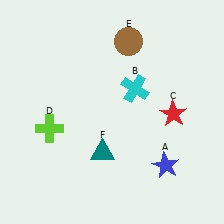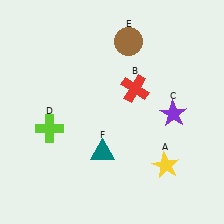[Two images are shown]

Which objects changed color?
A changed from blue to yellow. B changed from cyan to red. C changed from red to purple.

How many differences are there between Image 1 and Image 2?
There are 3 differences between the two images.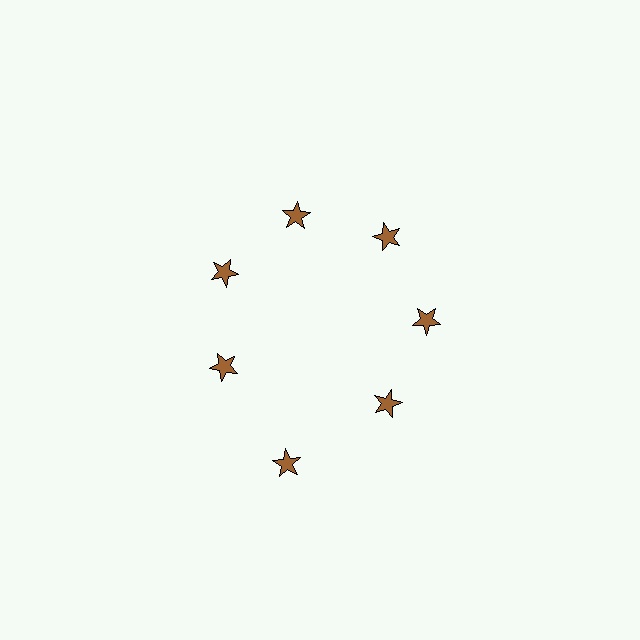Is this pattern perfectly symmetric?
No. The 7 brown stars are arranged in a ring, but one element near the 6 o'clock position is pushed outward from the center, breaking the 7-fold rotational symmetry.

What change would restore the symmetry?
The symmetry would be restored by moving it inward, back onto the ring so that all 7 stars sit at equal angles and equal distance from the center.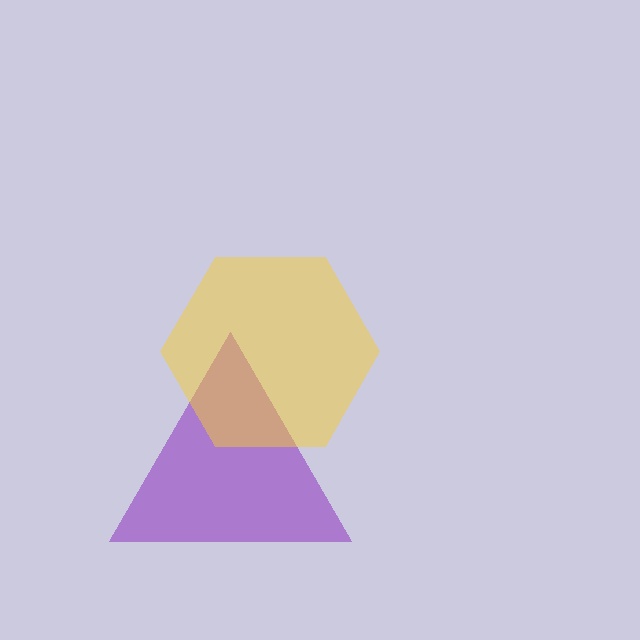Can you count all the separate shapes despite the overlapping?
Yes, there are 2 separate shapes.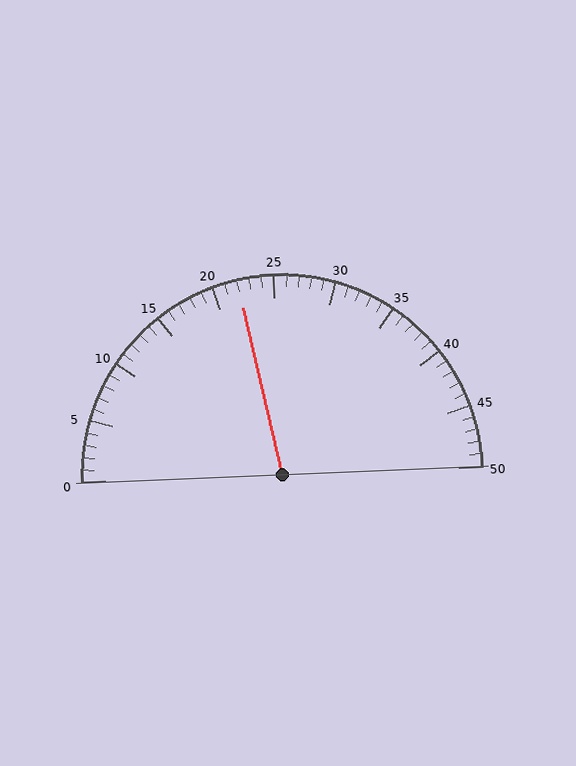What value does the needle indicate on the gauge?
The needle indicates approximately 22.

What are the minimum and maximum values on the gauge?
The gauge ranges from 0 to 50.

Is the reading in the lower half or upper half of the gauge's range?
The reading is in the lower half of the range (0 to 50).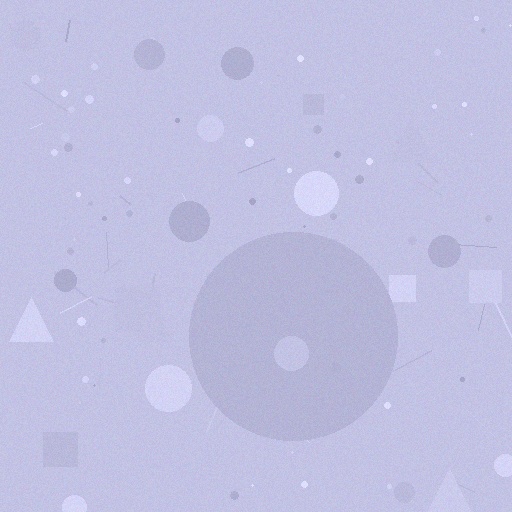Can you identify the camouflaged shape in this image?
The camouflaged shape is a circle.